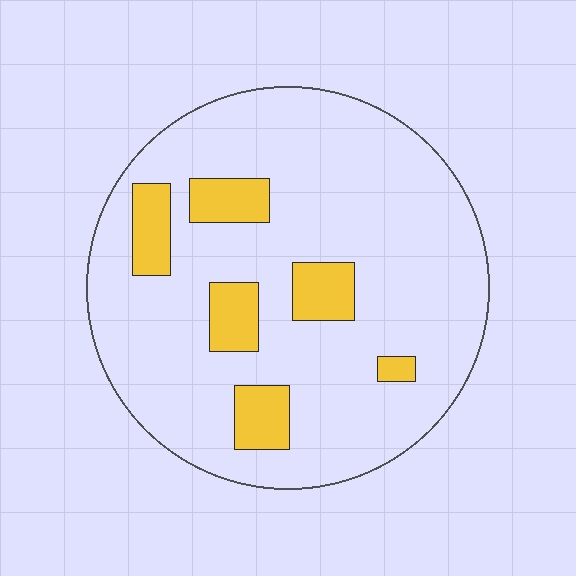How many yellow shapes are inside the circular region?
6.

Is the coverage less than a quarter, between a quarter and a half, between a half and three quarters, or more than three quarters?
Less than a quarter.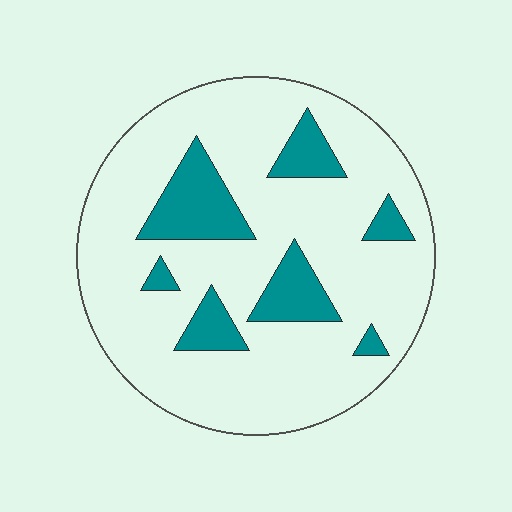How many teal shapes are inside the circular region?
7.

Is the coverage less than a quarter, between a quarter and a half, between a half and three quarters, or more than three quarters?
Less than a quarter.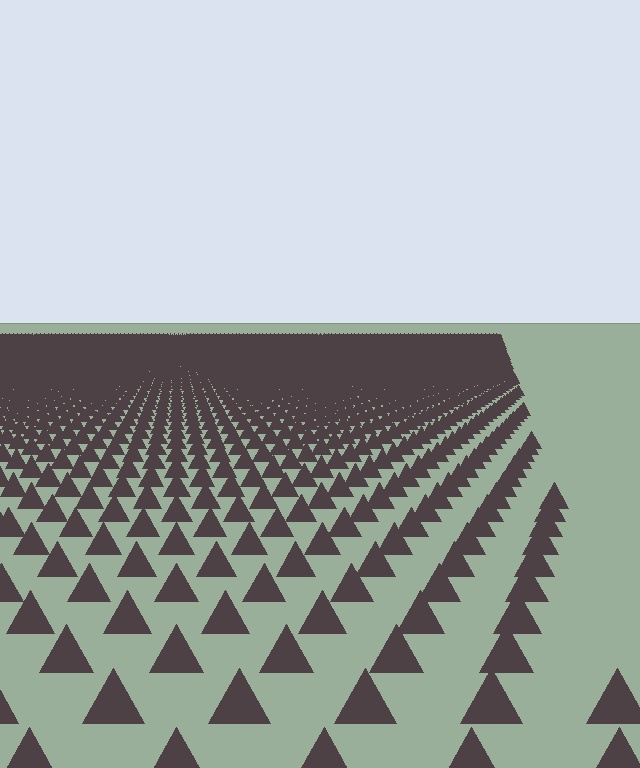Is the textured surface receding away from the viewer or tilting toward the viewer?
The surface is receding away from the viewer. Texture elements get smaller and denser toward the top.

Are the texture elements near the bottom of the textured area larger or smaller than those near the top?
Larger. Near the bottom, elements are closer to the viewer and appear at a bigger on-screen size.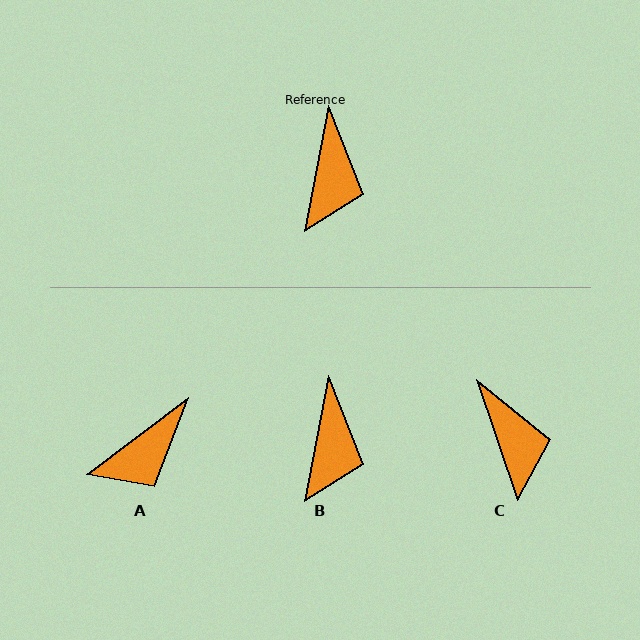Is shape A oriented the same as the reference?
No, it is off by about 42 degrees.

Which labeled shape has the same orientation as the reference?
B.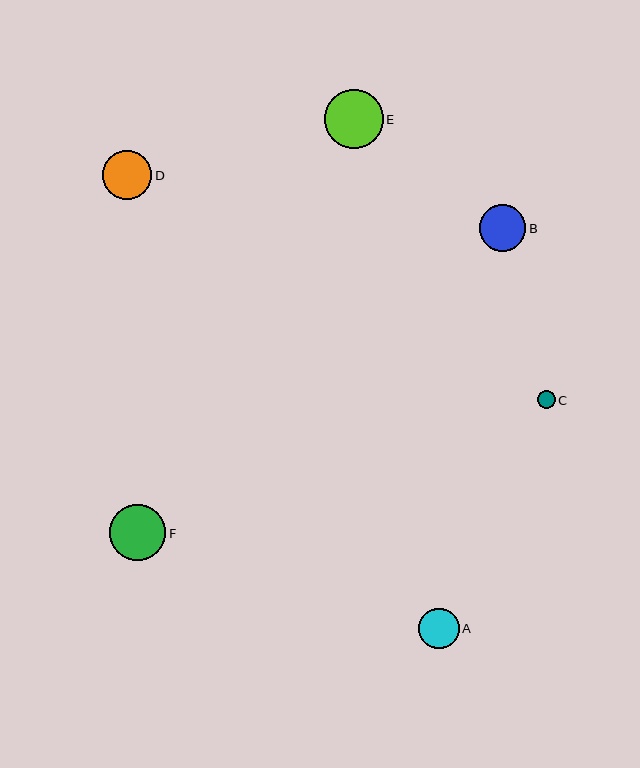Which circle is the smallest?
Circle C is the smallest with a size of approximately 18 pixels.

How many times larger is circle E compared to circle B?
Circle E is approximately 1.3 times the size of circle B.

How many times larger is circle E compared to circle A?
Circle E is approximately 1.5 times the size of circle A.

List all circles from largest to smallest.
From largest to smallest: E, F, D, B, A, C.